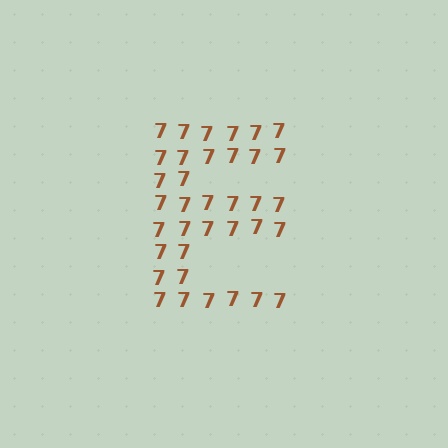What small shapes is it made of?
It is made of small digit 7's.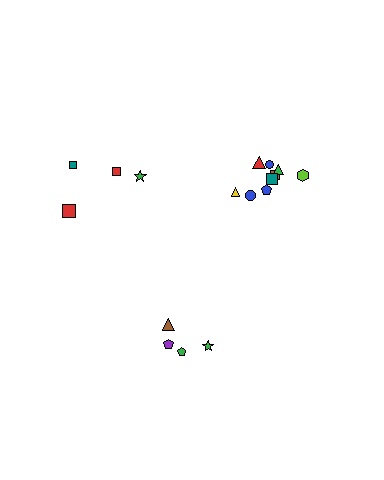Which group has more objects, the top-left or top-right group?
The top-right group.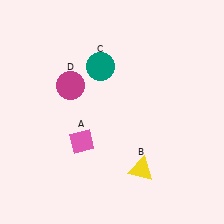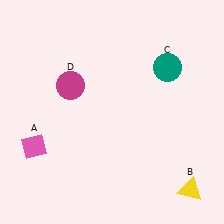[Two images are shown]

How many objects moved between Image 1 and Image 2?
3 objects moved between the two images.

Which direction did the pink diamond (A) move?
The pink diamond (A) moved left.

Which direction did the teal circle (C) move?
The teal circle (C) moved right.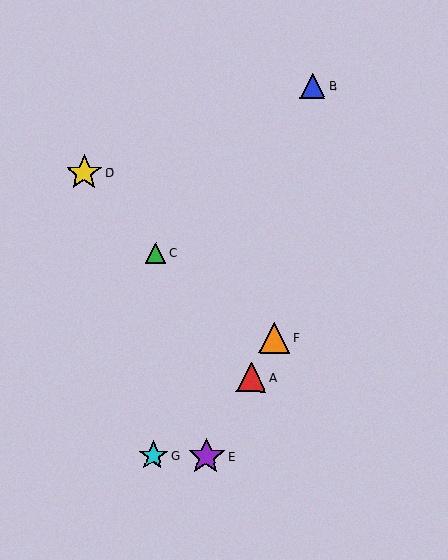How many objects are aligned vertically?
2 objects (C, G) are aligned vertically.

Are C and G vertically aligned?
Yes, both are at x≈156.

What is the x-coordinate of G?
Object G is at x≈153.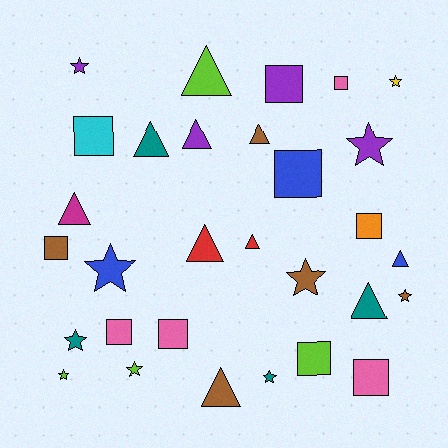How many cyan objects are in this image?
There is 1 cyan object.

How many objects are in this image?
There are 30 objects.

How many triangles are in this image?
There are 10 triangles.